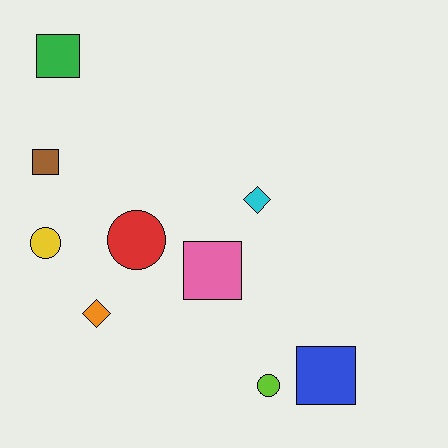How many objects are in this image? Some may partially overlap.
There are 9 objects.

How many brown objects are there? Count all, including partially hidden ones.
There is 1 brown object.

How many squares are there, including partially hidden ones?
There are 4 squares.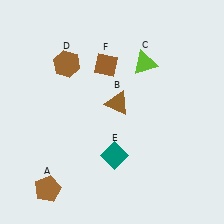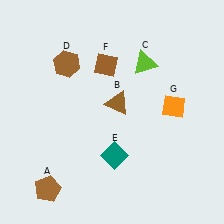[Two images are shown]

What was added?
An orange diamond (G) was added in Image 2.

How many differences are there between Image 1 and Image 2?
There is 1 difference between the two images.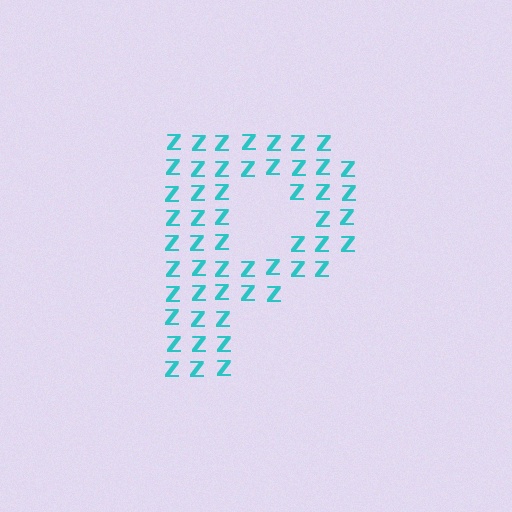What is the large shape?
The large shape is the letter P.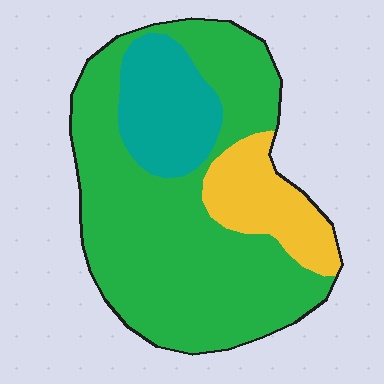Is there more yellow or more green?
Green.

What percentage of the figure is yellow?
Yellow covers roughly 15% of the figure.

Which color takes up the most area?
Green, at roughly 70%.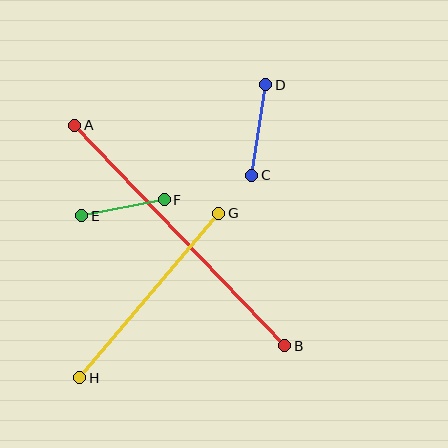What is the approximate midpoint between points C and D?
The midpoint is at approximately (259, 130) pixels.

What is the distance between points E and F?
The distance is approximately 84 pixels.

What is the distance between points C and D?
The distance is approximately 92 pixels.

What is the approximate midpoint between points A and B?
The midpoint is at approximately (180, 236) pixels.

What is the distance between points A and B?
The distance is approximately 305 pixels.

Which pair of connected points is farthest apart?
Points A and B are farthest apart.